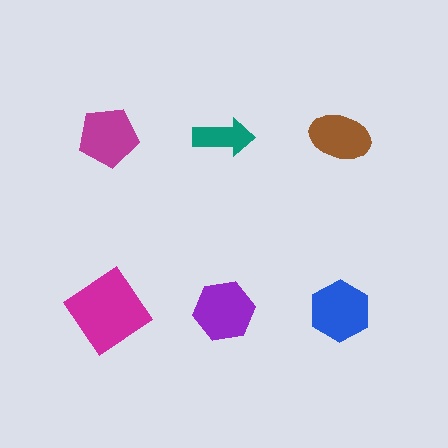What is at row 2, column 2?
A purple hexagon.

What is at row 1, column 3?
A brown ellipse.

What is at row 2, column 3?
A blue hexagon.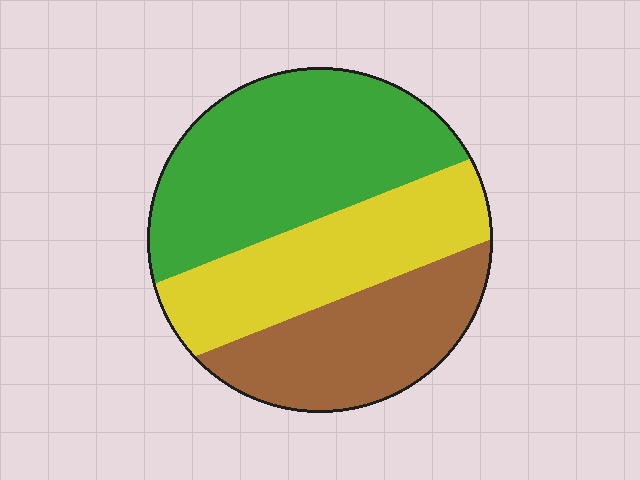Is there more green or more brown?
Green.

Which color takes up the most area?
Green, at roughly 45%.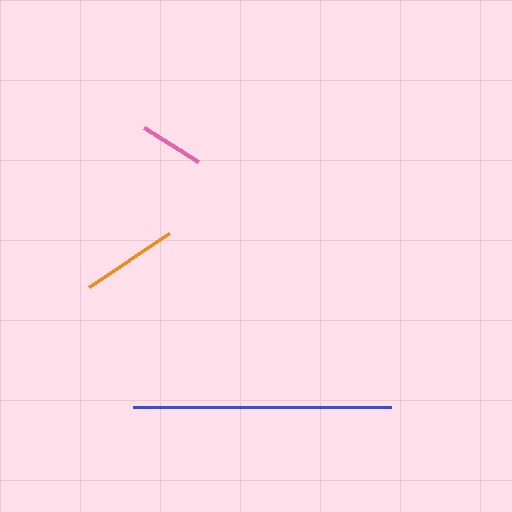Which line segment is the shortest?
The pink line is the shortest at approximately 64 pixels.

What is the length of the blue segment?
The blue segment is approximately 258 pixels long.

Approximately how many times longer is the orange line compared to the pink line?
The orange line is approximately 1.5 times the length of the pink line.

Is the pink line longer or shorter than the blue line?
The blue line is longer than the pink line.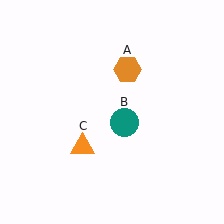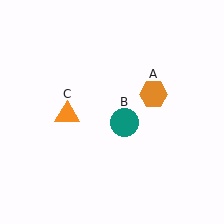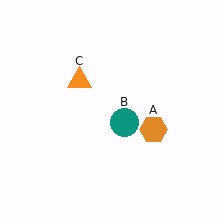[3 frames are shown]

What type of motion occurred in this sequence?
The orange hexagon (object A), orange triangle (object C) rotated clockwise around the center of the scene.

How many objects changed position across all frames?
2 objects changed position: orange hexagon (object A), orange triangle (object C).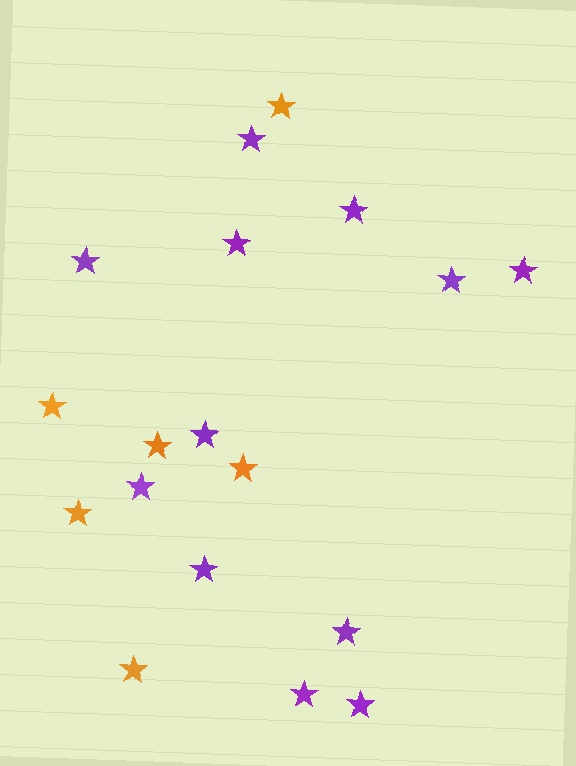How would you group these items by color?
There are 2 groups: one group of orange stars (6) and one group of purple stars (12).